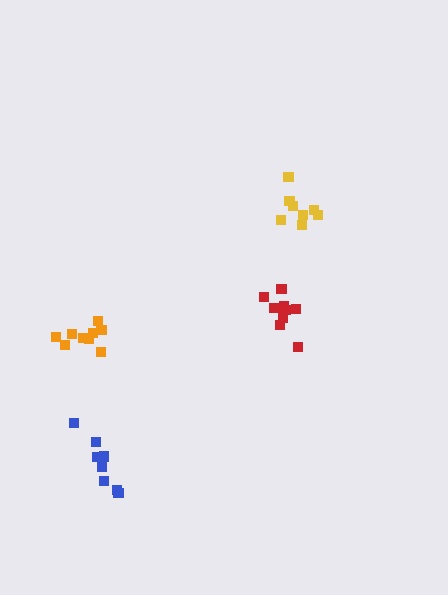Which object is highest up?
The yellow cluster is topmost.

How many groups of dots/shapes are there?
There are 4 groups.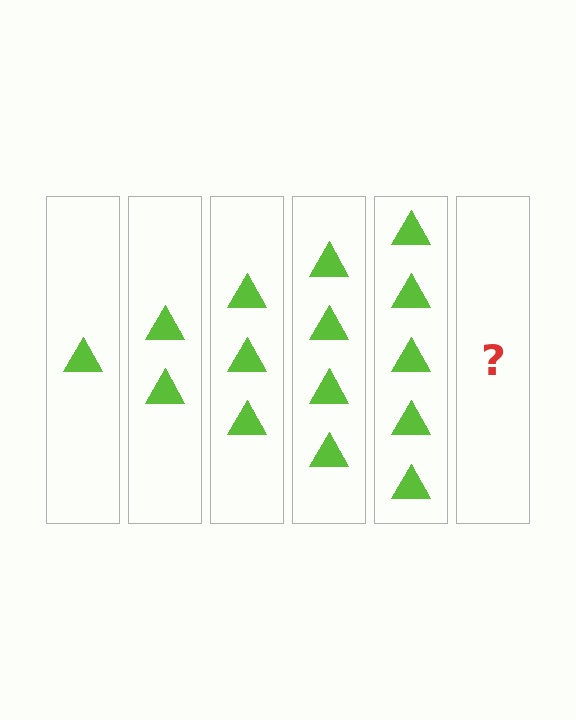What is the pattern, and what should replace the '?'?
The pattern is that each step adds one more triangle. The '?' should be 6 triangles.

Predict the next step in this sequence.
The next step is 6 triangles.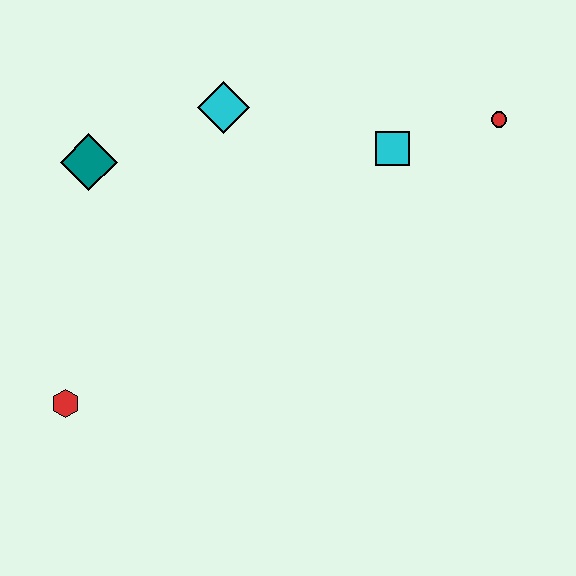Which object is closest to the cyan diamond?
The teal diamond is closest to the cyan diamond.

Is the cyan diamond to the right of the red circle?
No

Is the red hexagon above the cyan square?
No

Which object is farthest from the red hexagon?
The red circle is farthest from the red hexagon.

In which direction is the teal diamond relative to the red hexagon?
The teal diamond is above the red hexagon.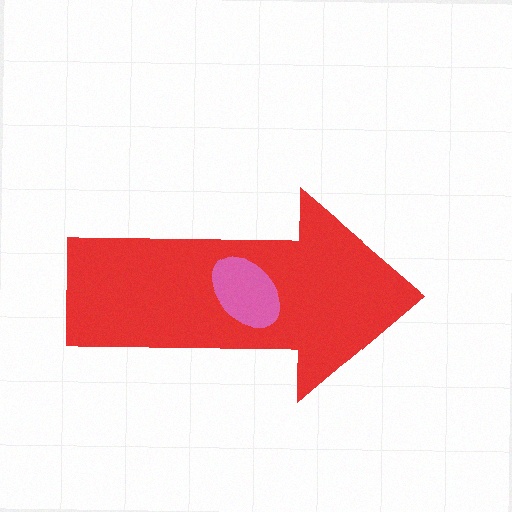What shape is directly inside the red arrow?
The pink ellipse.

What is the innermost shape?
The pink ellipse.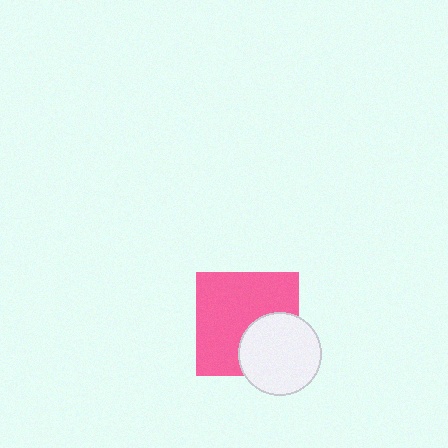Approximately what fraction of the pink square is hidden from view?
Roughly 32% of the pink square is hidden behind the white circle.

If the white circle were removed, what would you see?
You would see the complete pink square.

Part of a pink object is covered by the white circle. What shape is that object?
It is a square.